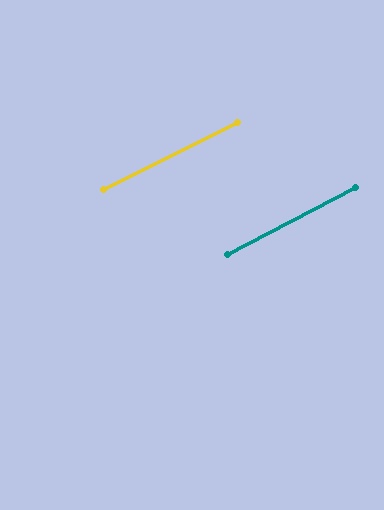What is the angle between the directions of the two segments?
Approximately 1 degree.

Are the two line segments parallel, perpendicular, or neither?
Parallel — their directions differ by only 1.1°.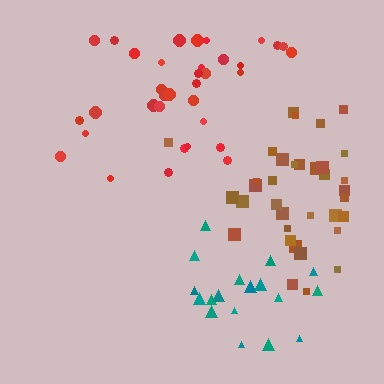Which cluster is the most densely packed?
Brown.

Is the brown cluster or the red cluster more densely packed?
Brown.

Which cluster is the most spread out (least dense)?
Red.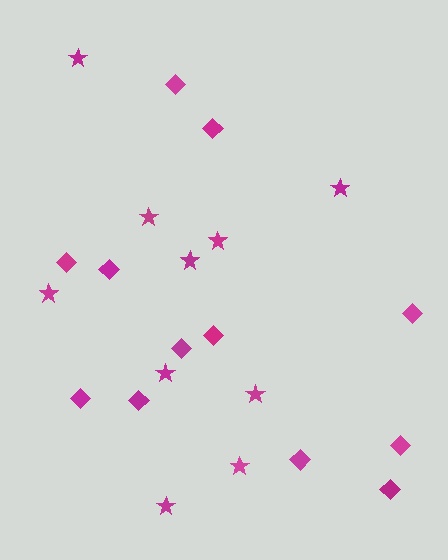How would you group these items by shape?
There are 2 groups: one group of diamonds (12) and one group of stars (10).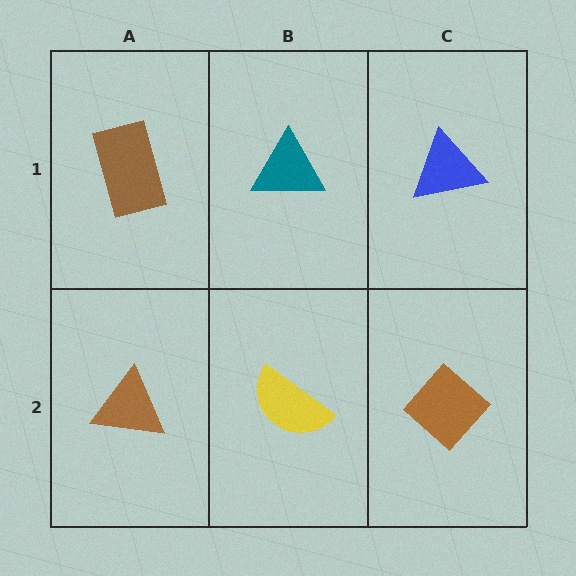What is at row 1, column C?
A blue triangle.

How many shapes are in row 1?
3 shapes.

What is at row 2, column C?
A brown diamond.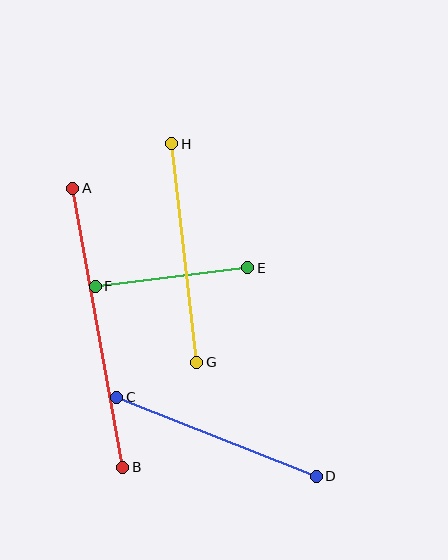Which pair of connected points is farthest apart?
Points A and B are farthest apart.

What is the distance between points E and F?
The distance is approximately 154 pixels.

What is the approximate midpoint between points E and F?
The midpoint is at approximately (172, 277) pixels.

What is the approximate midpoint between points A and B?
The midpoint is at approximately (98, 328) pixels.